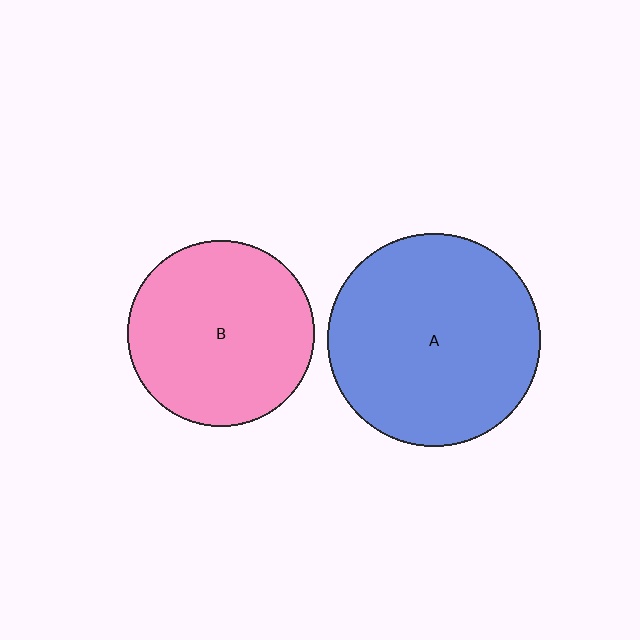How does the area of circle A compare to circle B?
Approximately 1.3 times.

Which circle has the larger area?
Circle A (blue).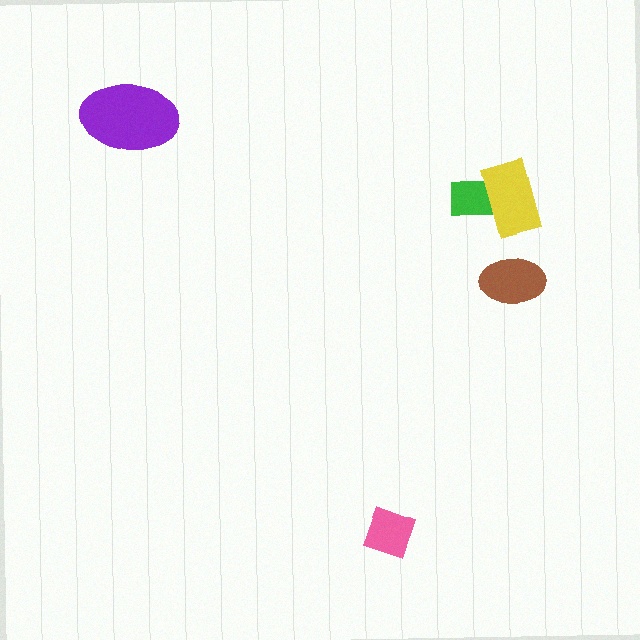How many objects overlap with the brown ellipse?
0 objects overlap with the brown ellipse.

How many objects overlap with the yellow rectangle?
1 object overlaps with the yellow rectangle.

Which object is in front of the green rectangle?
The yellow rectangle is in front of the green rectangle.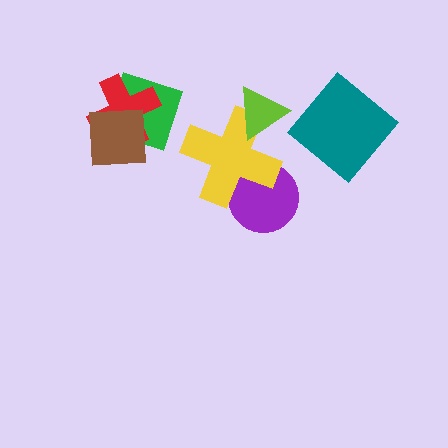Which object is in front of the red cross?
The brown square is in front of the red cross.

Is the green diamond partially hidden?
Yes, it is partially covered by another shape.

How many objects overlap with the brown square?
2 objects overlap with the brown square.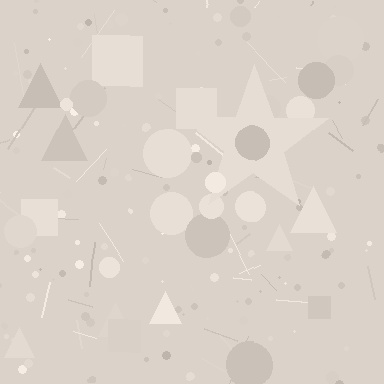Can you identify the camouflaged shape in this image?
The camouflaged shape is a star.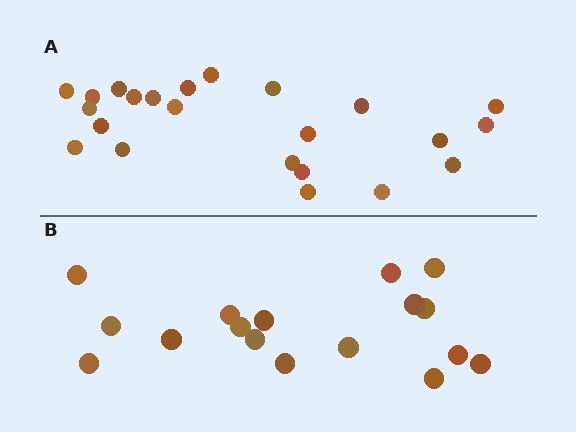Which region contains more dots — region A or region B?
Region A (the top region) has more dots.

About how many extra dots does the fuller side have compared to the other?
Region A has about 6 more dots than region B.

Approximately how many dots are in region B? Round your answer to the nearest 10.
About 20 dots. (The exact count is 17, which rounds to 20.)